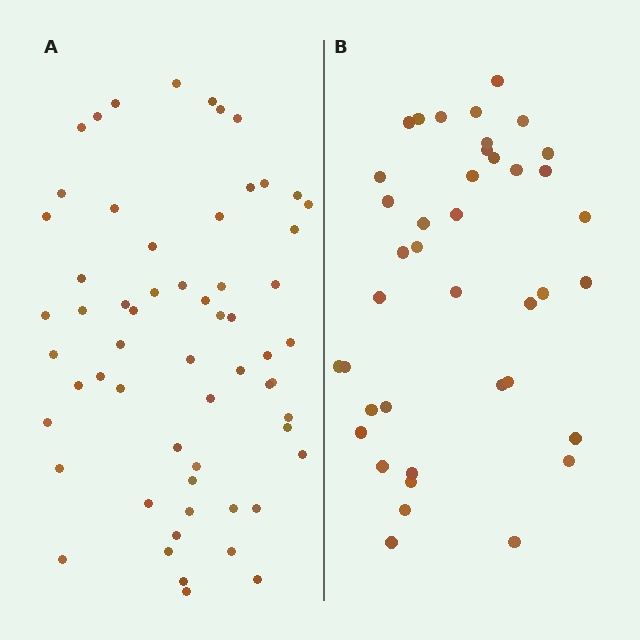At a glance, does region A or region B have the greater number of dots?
Region A (the left region) has more dots.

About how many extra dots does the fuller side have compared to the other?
Region A has approximately 20 more dots than region B.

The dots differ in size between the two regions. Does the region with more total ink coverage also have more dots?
No. Region B has more total ink coverage because its dots are larger, but region A actually contains more individual dots. Total area can be misleading — the number of items is what matters here.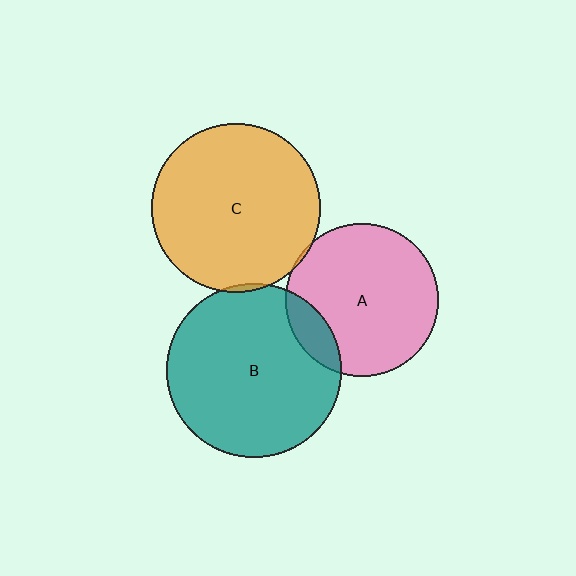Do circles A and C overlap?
Yes.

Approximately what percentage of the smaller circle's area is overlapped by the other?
Approximately 5%.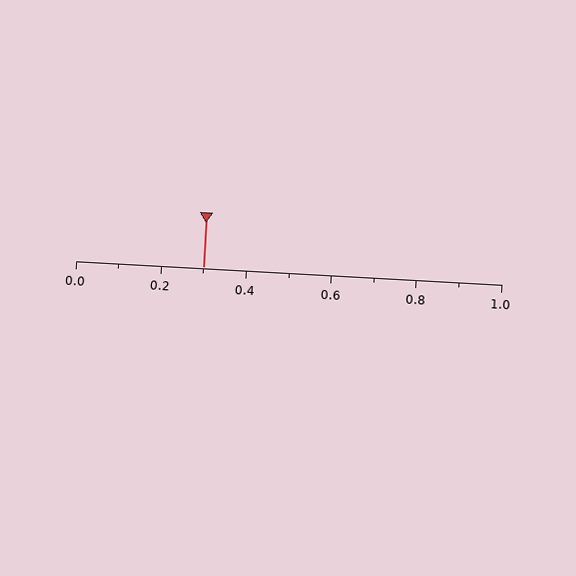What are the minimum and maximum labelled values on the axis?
The axis runs from 0.0 to 1.0.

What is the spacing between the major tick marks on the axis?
The major ticks are spaced 0.2 apart.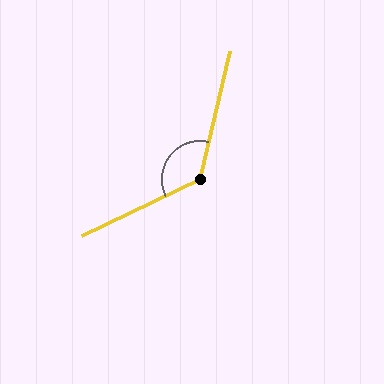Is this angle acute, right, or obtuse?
It is obtuse.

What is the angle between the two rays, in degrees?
Approximately 129 degrees.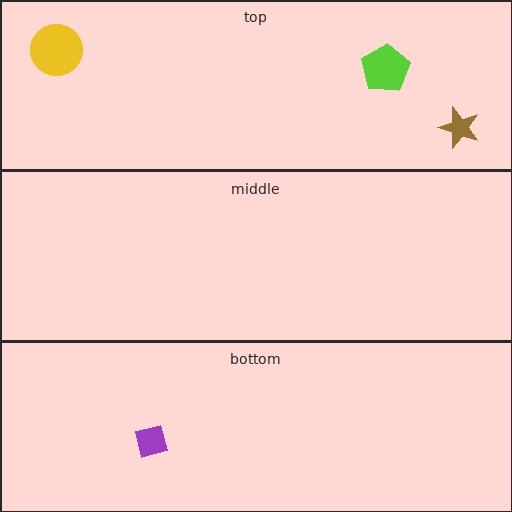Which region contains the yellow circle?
The top region.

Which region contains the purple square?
The bottom region.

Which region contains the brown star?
The top region.